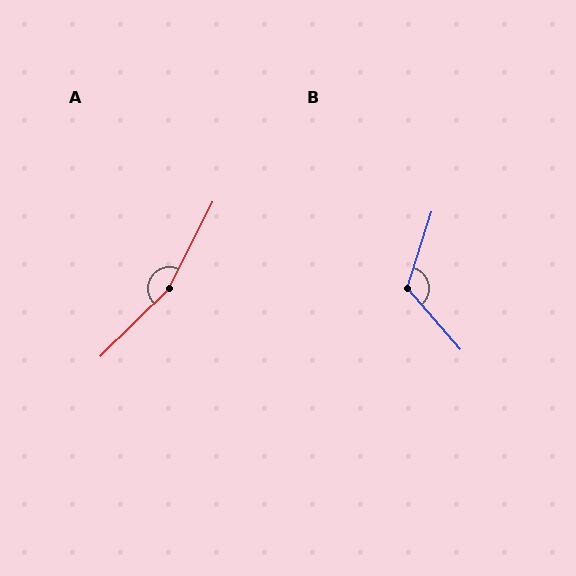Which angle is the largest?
A, at approximately 161 degrees.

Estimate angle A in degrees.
Approximately 161 degrees.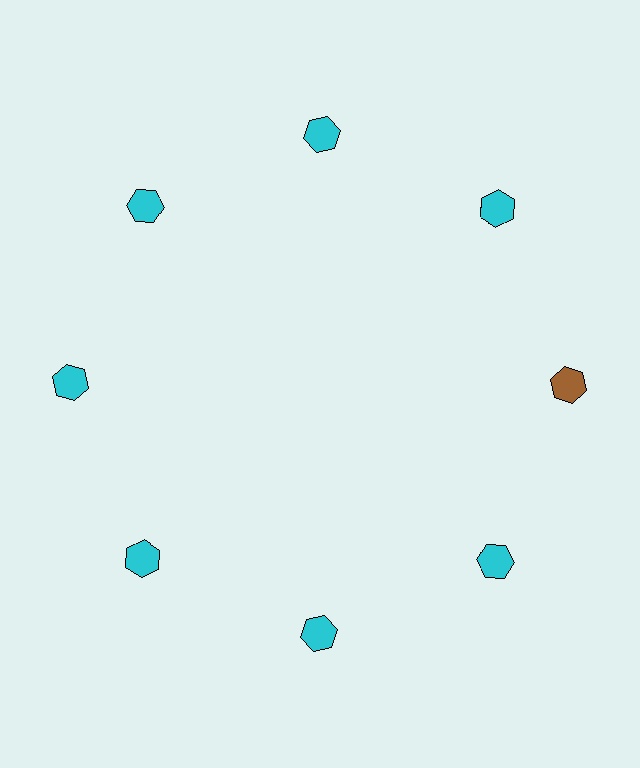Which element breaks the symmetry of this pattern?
The brown hexagon at roughly the 3 o'clock position breaks the symmetry. All other shapes are cyan hexagons.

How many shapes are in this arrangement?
There are 8 shapes arranged in a ring pattern.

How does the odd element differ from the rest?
It has a different color: brown instead of cyan.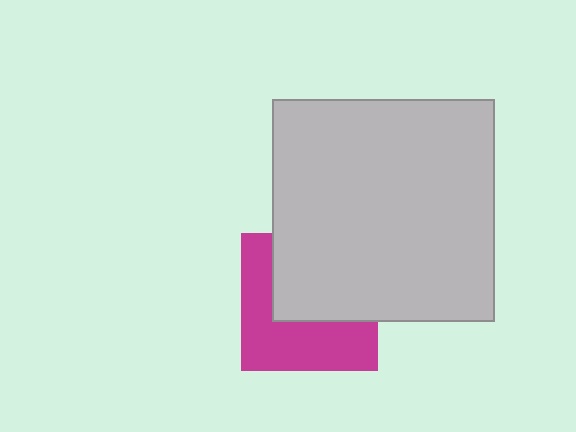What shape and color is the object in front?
The object in front is a light gray square.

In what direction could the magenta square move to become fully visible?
The magenta square could move down. That would shift it out from behind the light gray square entirely.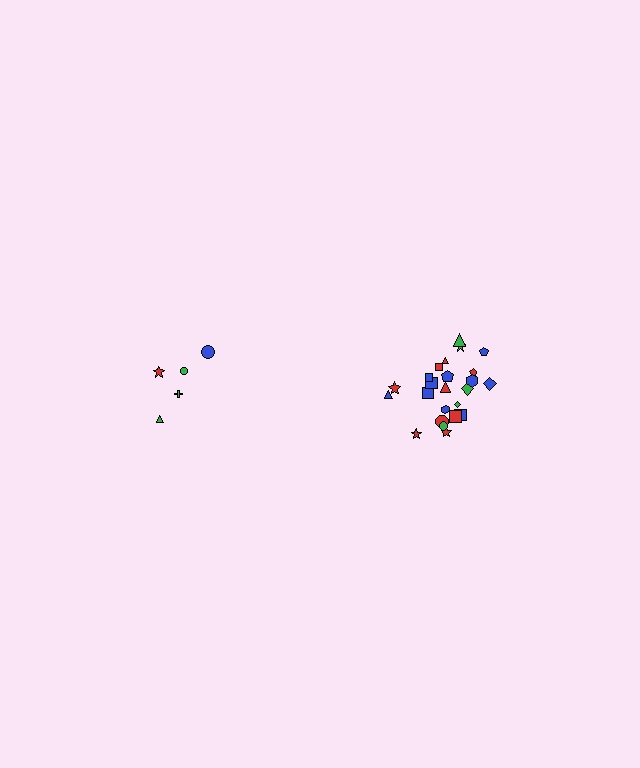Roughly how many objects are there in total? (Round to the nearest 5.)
Roughly 30 objects in total.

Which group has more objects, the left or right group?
The right group.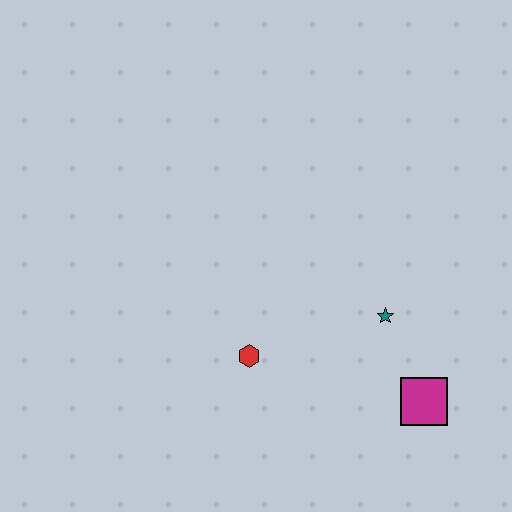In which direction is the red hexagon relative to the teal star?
The red hexagon is to the left of the teal star.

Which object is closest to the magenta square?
The teal star is closest to the magenta square.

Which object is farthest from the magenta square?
The red hexagon is farthest from the magenta square.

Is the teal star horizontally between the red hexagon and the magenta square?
Yes